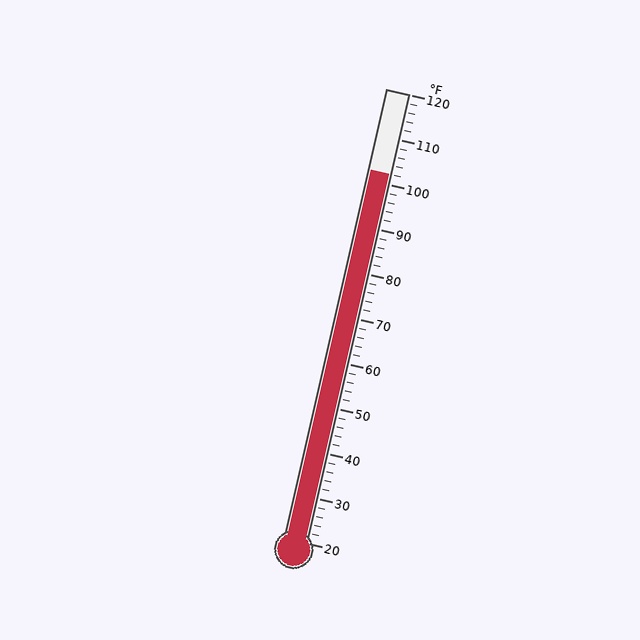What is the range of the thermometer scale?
The thermometer scale ranges from 20°F to 120°F.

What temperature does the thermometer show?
The thermometer shows approximately 102°F.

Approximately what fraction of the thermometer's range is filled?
The thermometer is filled to approximately 80% of its range.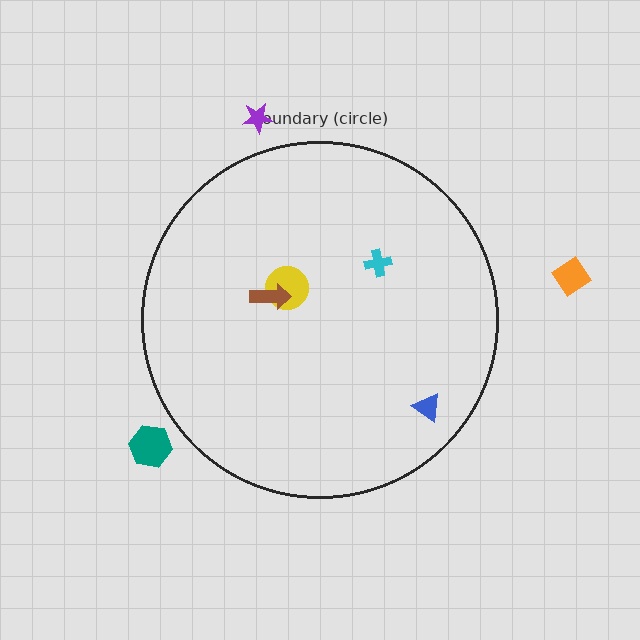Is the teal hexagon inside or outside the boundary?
Outside.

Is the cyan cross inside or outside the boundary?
Inside.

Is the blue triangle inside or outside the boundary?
Inside.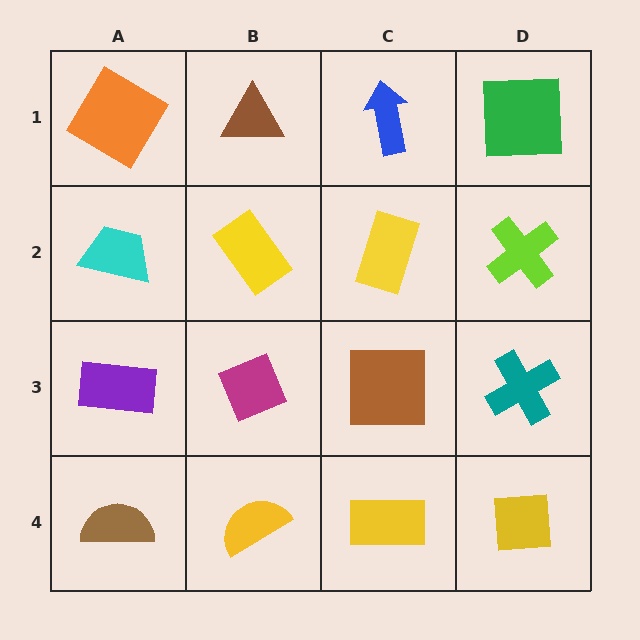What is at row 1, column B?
A brown triangle.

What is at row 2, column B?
A yellow rectangle.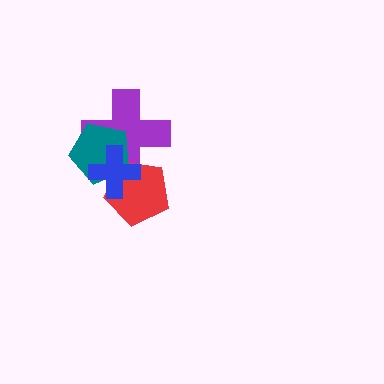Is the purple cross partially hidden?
Yes, it is partially covered by another shape.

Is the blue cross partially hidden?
No, no other shape covers it.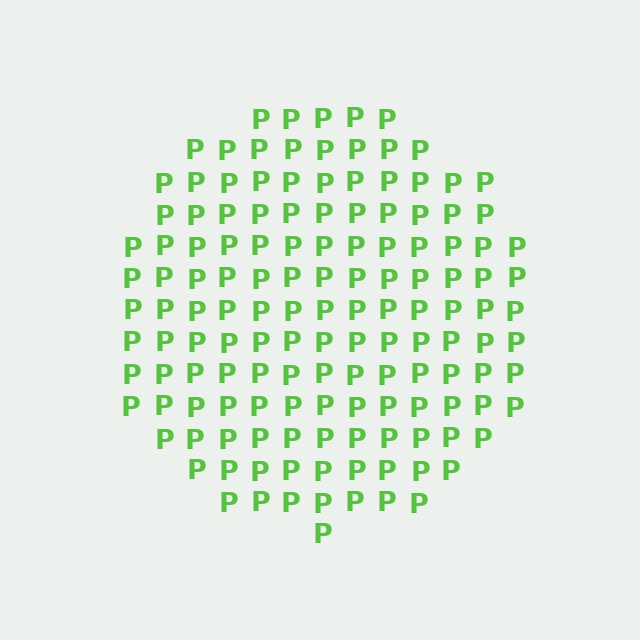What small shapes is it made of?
It is made of small letter P's.